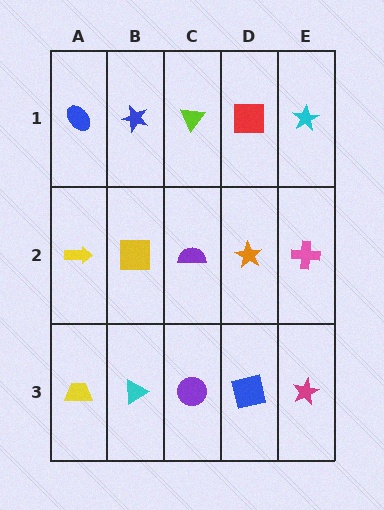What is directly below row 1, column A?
A yellow arrow.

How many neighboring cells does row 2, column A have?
3.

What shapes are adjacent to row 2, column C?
A lime triangle (row 1, column C), a purple circle (row 3, column C), a yellow square (row 2, column B), an orange star (row 2, column D).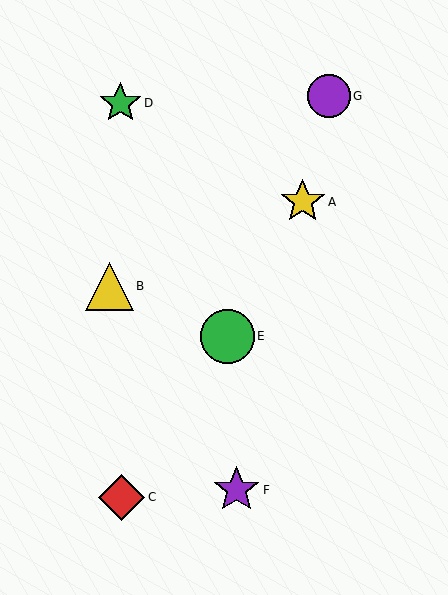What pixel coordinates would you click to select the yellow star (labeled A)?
Click at (303, 202) to select the yellow star A.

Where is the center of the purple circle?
The center of the purple circle is at (329, 96).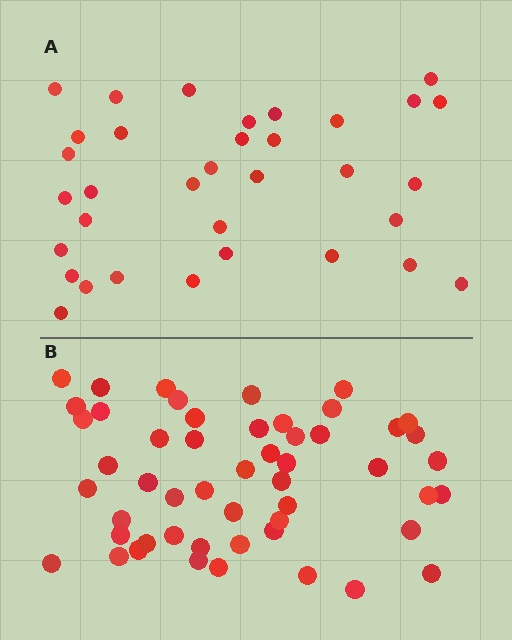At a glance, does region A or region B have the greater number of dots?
Region B (the bottom region) has more dots.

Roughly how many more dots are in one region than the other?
Region B has approximately 20 more dots than region A.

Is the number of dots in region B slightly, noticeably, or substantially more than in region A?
Region B has substantially more. The ratio is roughly 1.5 to 1.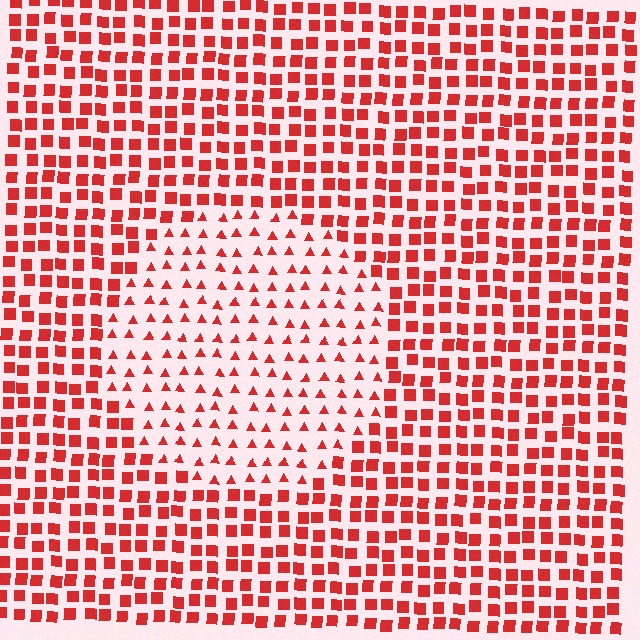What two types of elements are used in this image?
The image uses triangles inside the circle region and squares outside it.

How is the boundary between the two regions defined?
The boundary is defined by a change in element shape: triangles inside vs. squares outside. All elements share the same color and spacing.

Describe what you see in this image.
The image is filled with small red elements arranged in a uniform grid. A circle-shaped region contains triangles, while the surrounding area contains squares. The boundary is defined purely by the change in element shape.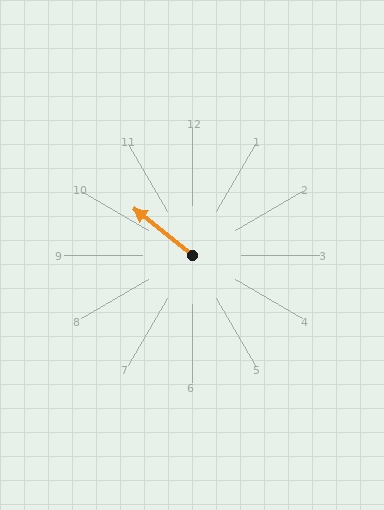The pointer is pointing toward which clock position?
Roughly 10 o'clock.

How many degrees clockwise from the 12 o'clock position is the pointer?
Approximately 309 degrees.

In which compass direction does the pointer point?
Northwest.